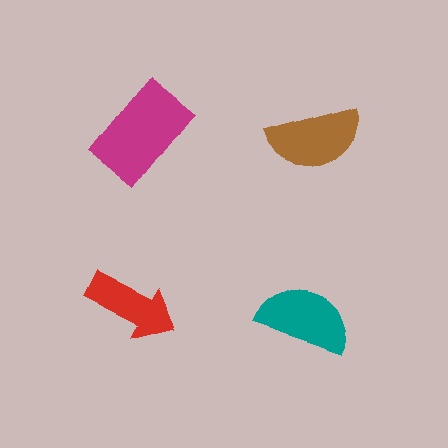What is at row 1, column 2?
A brown semicircle.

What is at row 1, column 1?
A magenta rectangle.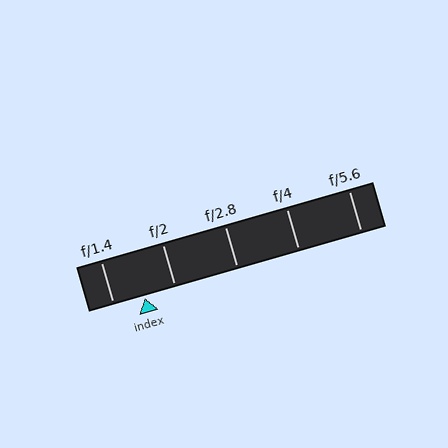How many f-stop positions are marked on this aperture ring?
There are 5 f-stop positions marked.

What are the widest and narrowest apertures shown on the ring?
The widest aperture shown is f/1.4 and the narrowest is f/5.6.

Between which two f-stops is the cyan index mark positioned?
The index mark is between f/1.4 and f/2.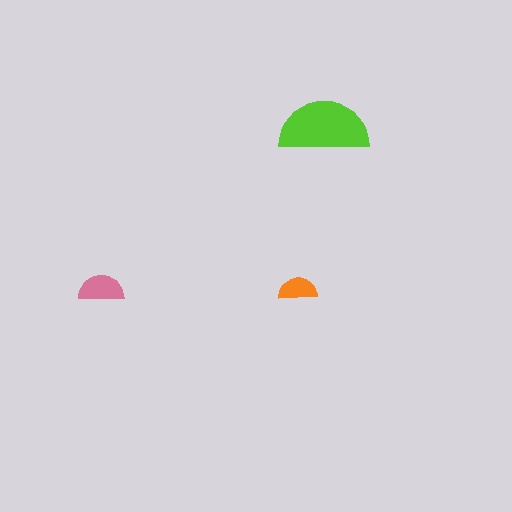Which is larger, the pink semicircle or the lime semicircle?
The lime one.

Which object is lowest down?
The orange semicircle is bottommost.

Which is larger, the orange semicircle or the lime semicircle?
The lime one.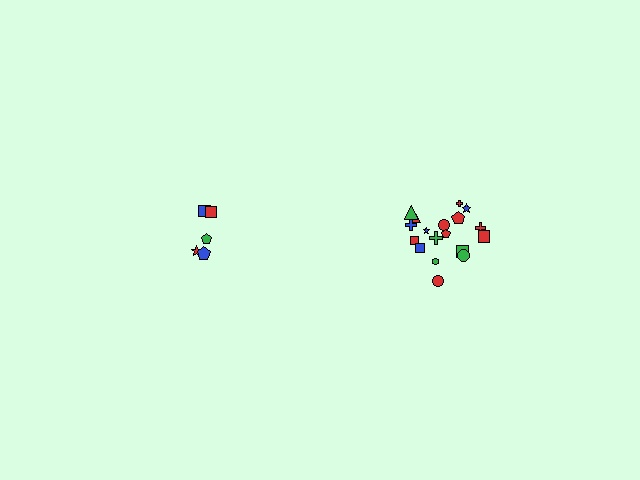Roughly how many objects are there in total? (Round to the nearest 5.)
Roughly 25 objects in total.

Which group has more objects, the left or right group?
The right group.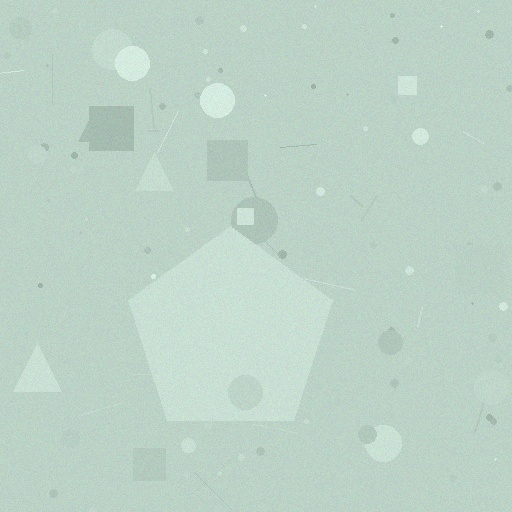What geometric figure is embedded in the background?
A pentagon is embedded in the background.